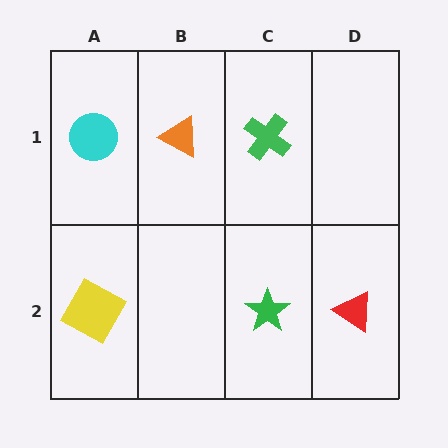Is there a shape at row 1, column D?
No, that cell is empty.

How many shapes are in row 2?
3 shapes.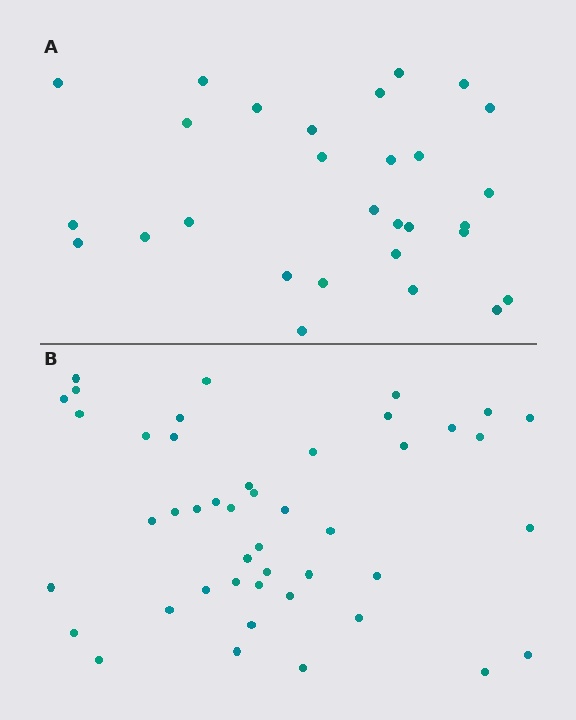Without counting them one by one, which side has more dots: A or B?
Region B (the bottom region) has more dots.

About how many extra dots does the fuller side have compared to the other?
Region B has approximately 15 more dots than region A.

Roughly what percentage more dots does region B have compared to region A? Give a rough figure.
About 55% more.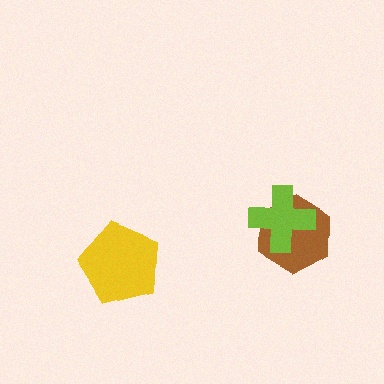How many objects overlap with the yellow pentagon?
0 objects overlap with the yellow pentagon.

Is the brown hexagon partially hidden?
Yes, it is partially covered by another shape.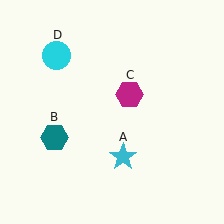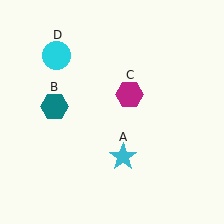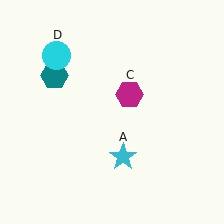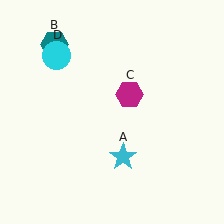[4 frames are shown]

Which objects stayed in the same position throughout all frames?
Cyan star (object A) and magenta hexagon (object C) and cyan circle (object D) remained stationary.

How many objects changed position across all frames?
1 object changed position: teal hexagon (object B).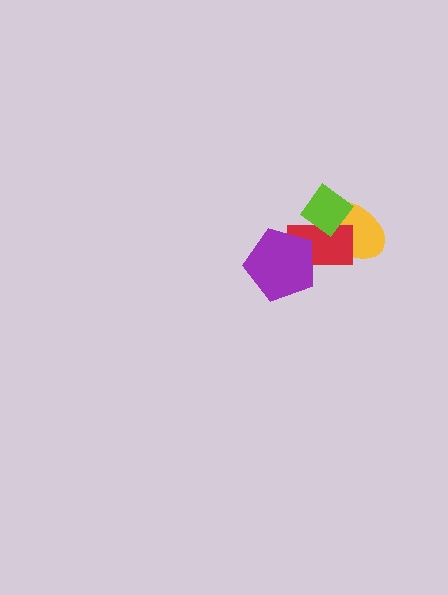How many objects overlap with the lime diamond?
2 objects overlap with the lime diamond.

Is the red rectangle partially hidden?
Yes, it is partially covered by another shape.